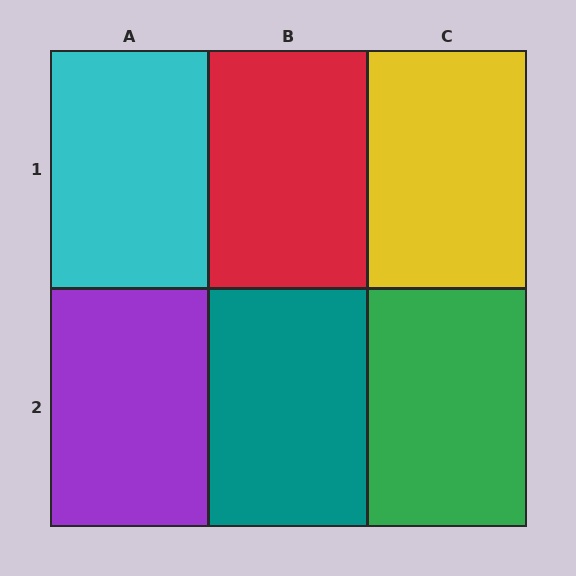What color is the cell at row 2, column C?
Green.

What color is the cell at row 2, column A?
Purple.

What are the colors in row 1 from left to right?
Cyan, red, yellow.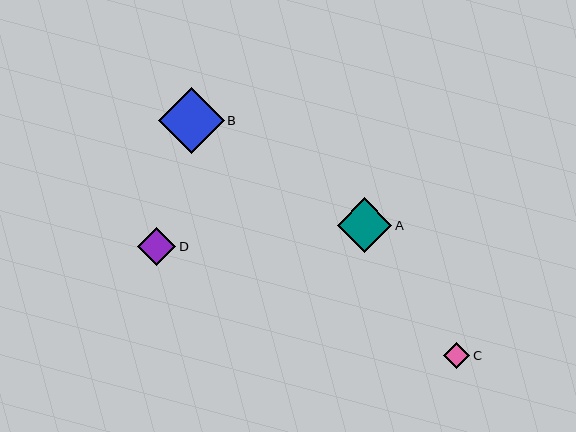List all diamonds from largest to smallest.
From largest to smallest: B, A, D, C.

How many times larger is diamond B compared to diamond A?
Diamond B is approximately 1.2 times the size of diamond A.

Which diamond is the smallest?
Diamond C is the smallest with a size of approximately 26 pixels.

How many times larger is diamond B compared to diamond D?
Diamond B is approximately 1.7 times the size of diamond D.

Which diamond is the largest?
Diamond B is the largest with a size of approximately 66 pixels.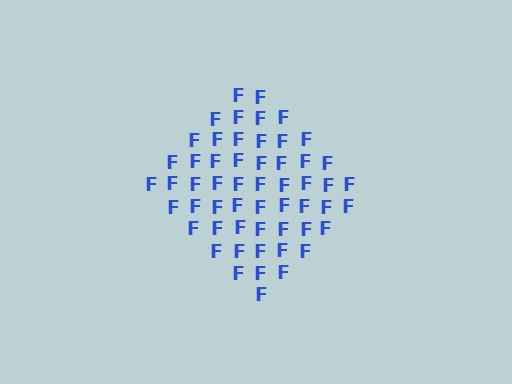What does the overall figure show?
The overall figure shows a diamond.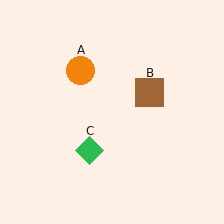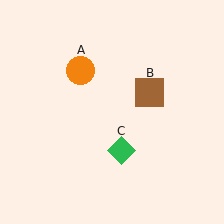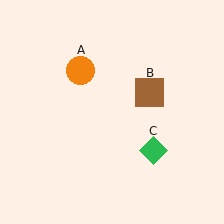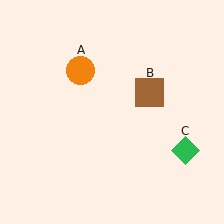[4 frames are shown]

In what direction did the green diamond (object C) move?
The green diamond (object C) moved right.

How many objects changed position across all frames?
1 object changed position: green diamond (object C).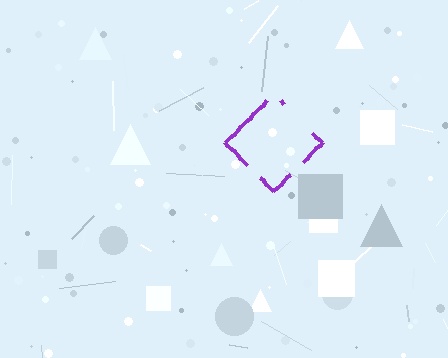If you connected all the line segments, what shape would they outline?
They would outline a diamond.